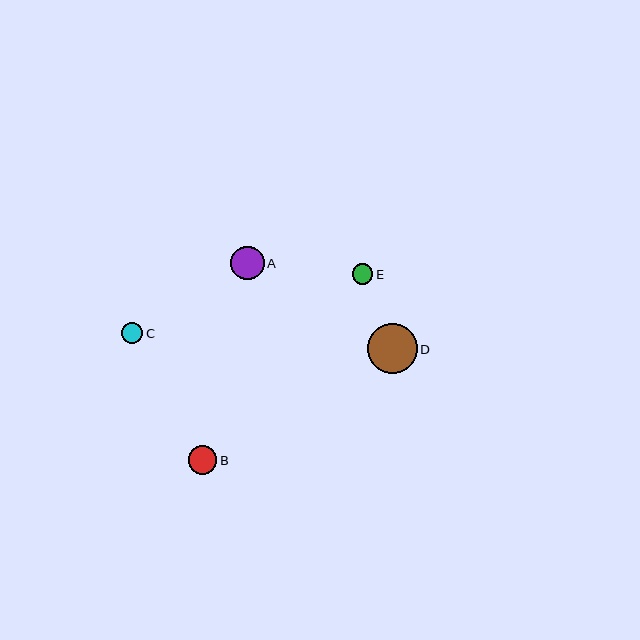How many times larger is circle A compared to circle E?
Circle A is approximately 1.6 times the size of circle E.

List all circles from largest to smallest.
From largest to smallest: D, A, B, C, E.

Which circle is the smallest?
Circle E is the smallest with a size of approximately 21 pixels.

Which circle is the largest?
Circle D is the largest with a size of approximately 50 pixels.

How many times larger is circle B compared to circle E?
Circle B is approximately 1.4 times the size of circle E.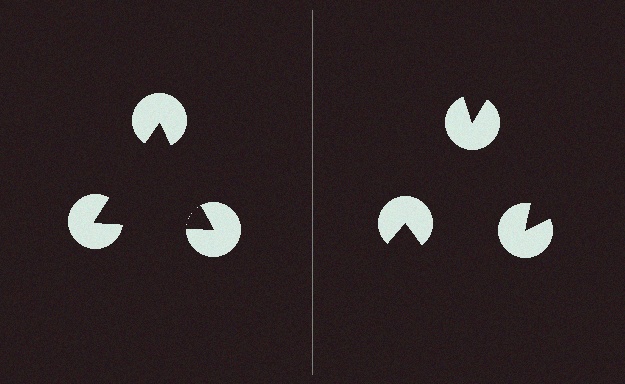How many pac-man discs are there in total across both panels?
6 — 3 on each side.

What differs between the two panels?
The pac-man discs are positioned identically on both sides; only the wedge orientations differ. On the left they align to a triangle; on the right they are misaligned.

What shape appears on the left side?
An illusory triangle.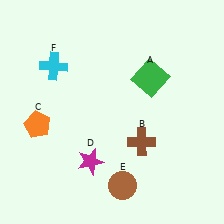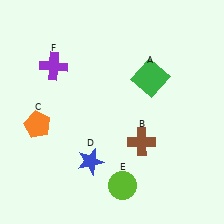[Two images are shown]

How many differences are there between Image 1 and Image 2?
There are 3 differences between the two images.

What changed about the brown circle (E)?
In Image 1, E is brown. In Image 2, it changed to lime.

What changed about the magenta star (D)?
In Image 1, D is magenta. In Image 2, it changed to blue.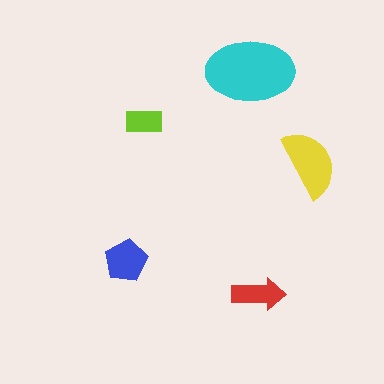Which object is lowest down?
The red arrow is bottommost.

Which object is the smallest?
The lime rectangle.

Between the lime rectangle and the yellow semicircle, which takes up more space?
The yellow semicircle.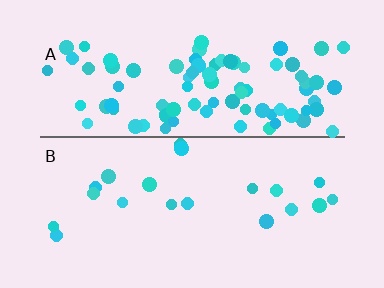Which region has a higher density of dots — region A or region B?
A (the top).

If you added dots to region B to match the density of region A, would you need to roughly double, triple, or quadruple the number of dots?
Approximately quadruple.